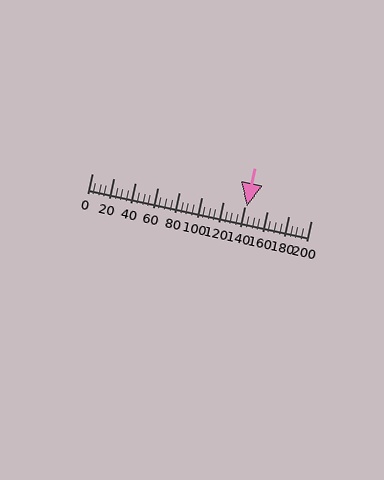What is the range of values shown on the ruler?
The ruler shows values from 0 to 200.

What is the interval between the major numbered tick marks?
The major tick marks are spaced 20 units apart.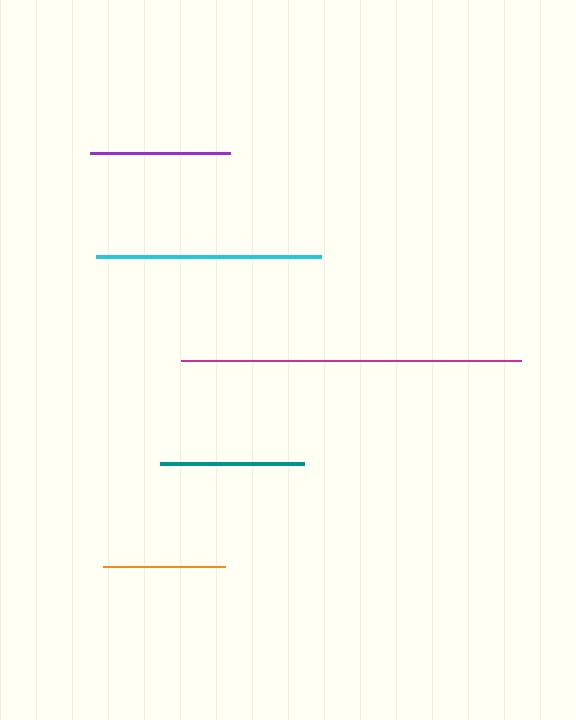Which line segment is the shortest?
The orange line is the shortest at approximately 122 pixels.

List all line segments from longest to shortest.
From longest to shortest: magenta, cyan, teal, purple, orange.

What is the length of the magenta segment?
The magenta segment is approximately 340 pixels long.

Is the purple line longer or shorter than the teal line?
The teal line is longer than the purple line.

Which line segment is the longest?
The magenta line is the longest at approximately 340 pixels.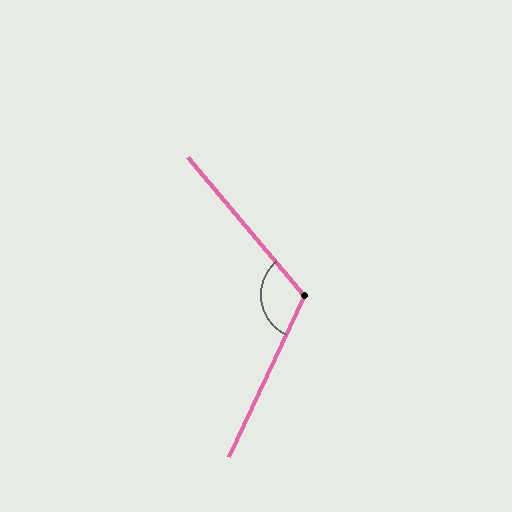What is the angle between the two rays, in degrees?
Approximately 115 degrees.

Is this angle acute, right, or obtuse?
It is obtuse.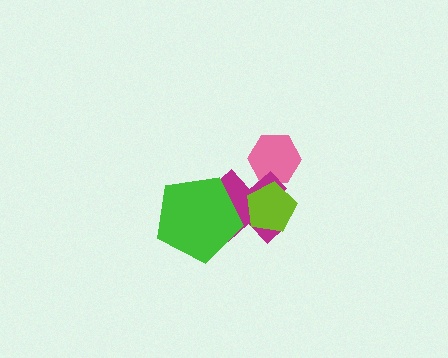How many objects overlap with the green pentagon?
1 object overlaps with the green pentagon.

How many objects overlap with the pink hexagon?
1 object overlaps with the pink hexagon.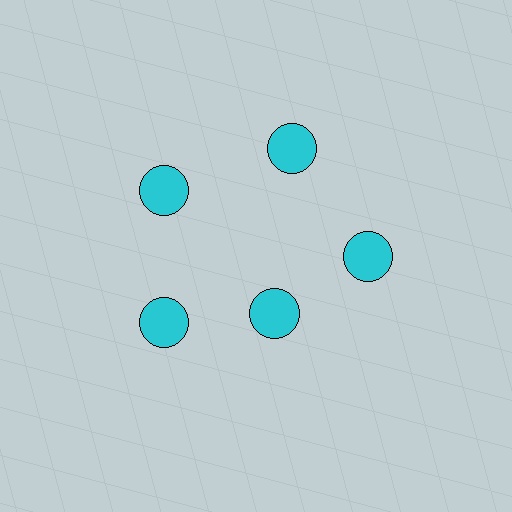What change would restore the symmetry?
The symmetry would be restored by moving it outward, back onto the ring so that all 5 circles sit at equal angles and equal distance from the center.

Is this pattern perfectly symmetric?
No. The 5 cyan circles are arranged in a ring, but one element near the 5 o'clock position is pulled inward toward the center, breaking the 5-fold rotational symmetry.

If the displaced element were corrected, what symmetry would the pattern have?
It would have 5-fold rotational symmetry — the pattern would map onto itself every 72 degrees.